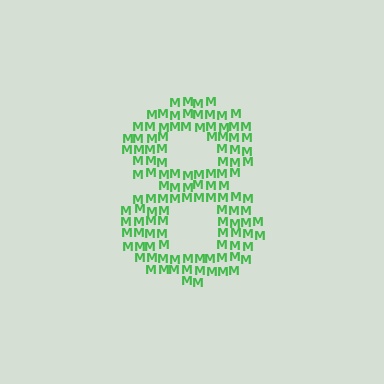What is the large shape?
The large shape is the digit 8.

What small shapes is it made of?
It is made of small letter M's.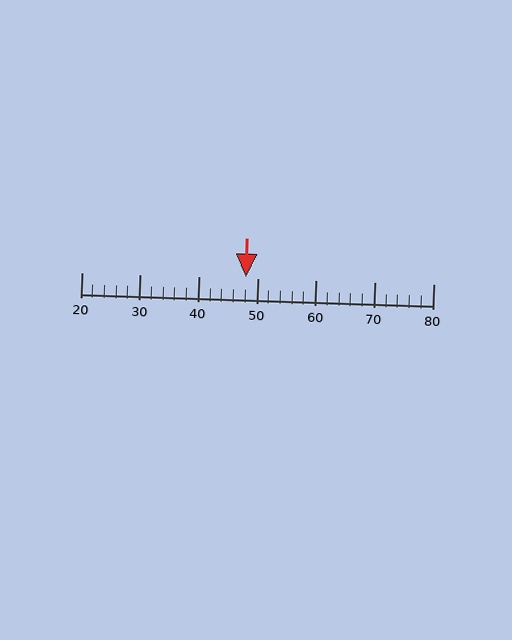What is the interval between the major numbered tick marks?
The major tick marks are spaced 10 units apart.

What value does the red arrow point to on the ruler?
The red arrow points to approximately 48.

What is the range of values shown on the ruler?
The ruler shows values from 20 to 80.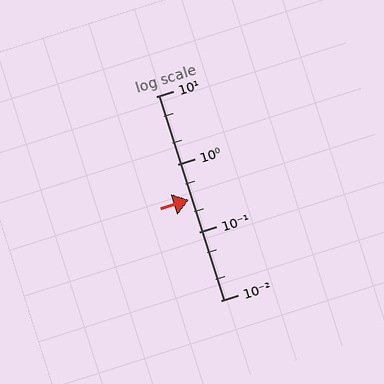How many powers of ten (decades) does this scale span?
The scale spans 3 decades, from 0.01 to 10.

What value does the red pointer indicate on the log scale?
The pointer indicates approximately 0.3.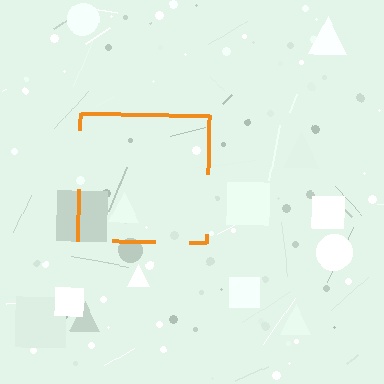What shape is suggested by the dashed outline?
The dashed outline suggests a square.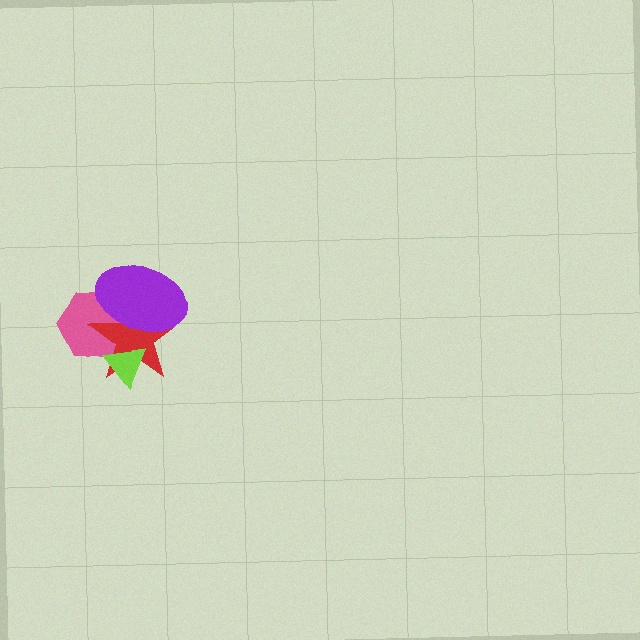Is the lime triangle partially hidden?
No, no other shape covers it.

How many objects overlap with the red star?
3 objects overlap with the red star.